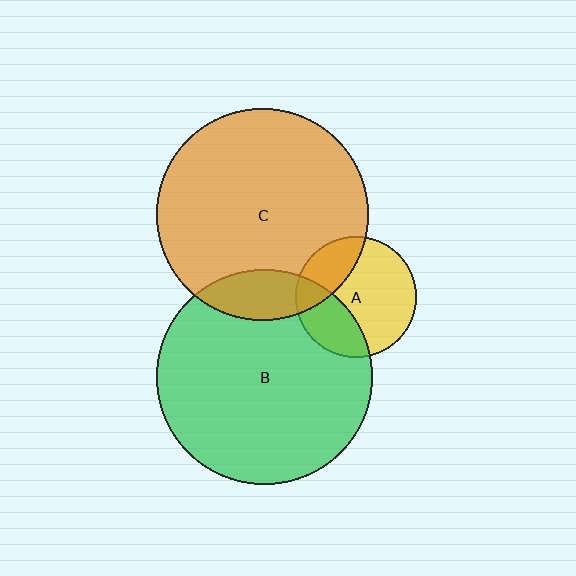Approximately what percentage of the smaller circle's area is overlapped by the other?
Approximately 30%.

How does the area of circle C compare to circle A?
Approximately 3.1 times.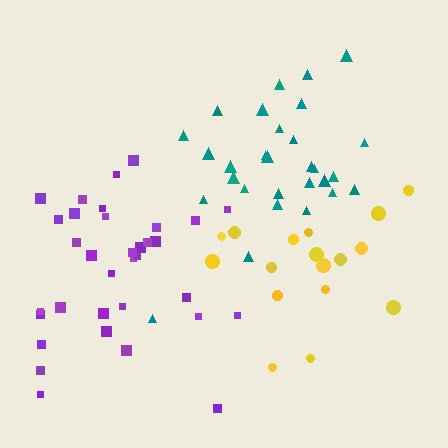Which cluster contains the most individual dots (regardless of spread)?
Purple (34).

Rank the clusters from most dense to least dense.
teal, purple, yellow.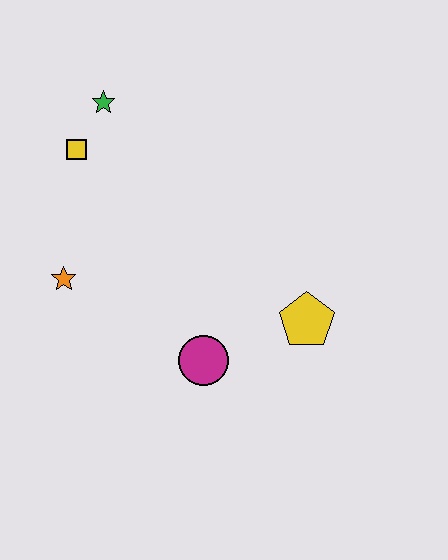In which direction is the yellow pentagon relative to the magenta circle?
The yellow pentagon is to the right of the magenta circle.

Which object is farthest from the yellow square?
The yellow pentagon is farthest from the yellow square.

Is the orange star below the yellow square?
Yes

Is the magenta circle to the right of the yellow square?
Yes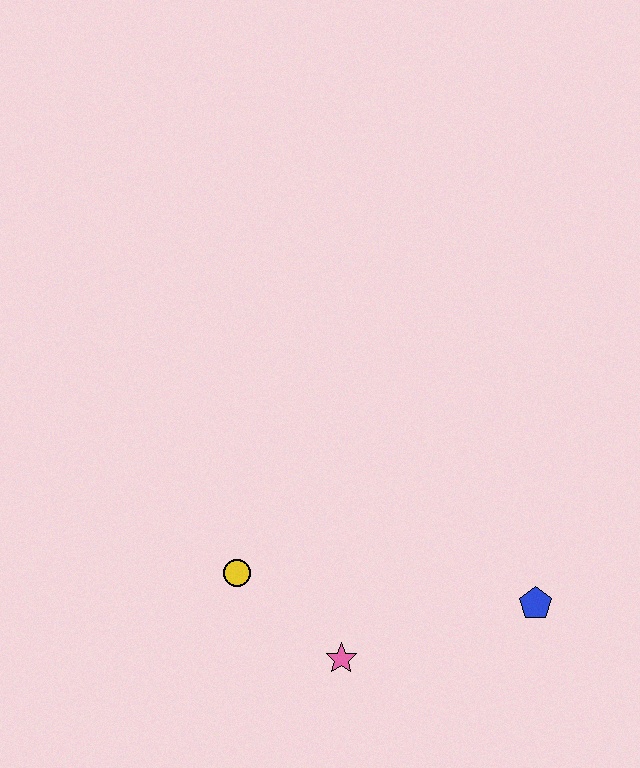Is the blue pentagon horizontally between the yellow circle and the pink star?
No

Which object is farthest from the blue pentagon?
The yellow circle is farthest from the blue pentagon.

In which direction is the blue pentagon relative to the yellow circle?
The blue pentagon is to the right of the yellow circle.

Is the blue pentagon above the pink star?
Yes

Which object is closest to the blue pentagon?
The pink star is closest to the blue pentagon.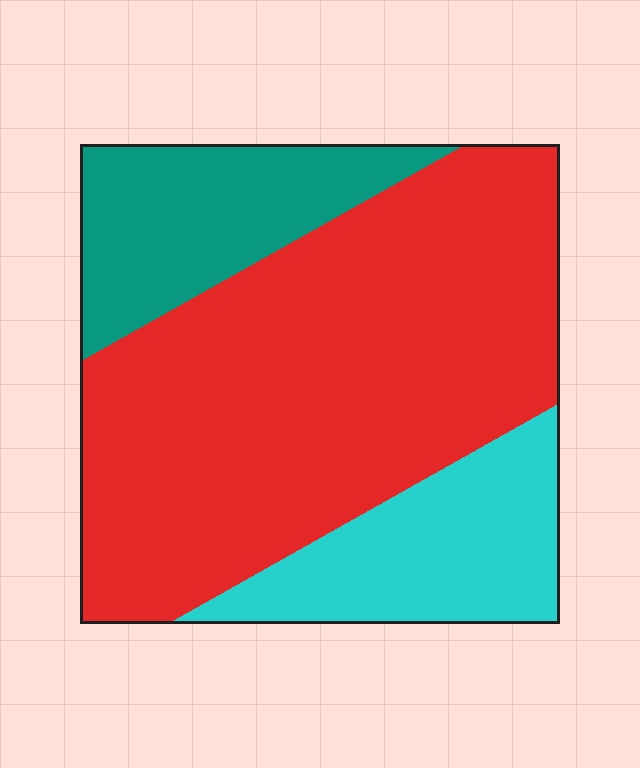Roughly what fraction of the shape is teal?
Teal takes up about one sixth (1/6) of the shape.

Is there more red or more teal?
Red.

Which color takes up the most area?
Red, at roughly 65%.